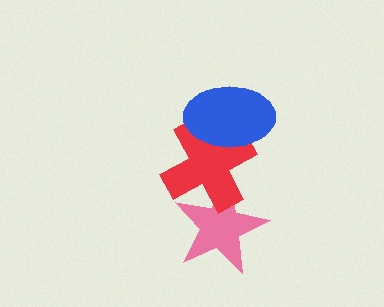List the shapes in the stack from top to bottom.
From top to bottom: the blue ellipse, the red cross, the pink star.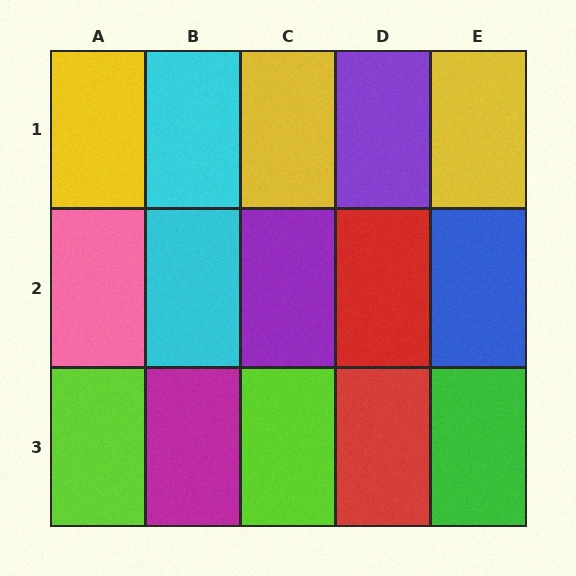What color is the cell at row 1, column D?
Purple.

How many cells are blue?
1 cell is blue.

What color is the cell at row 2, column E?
Blue.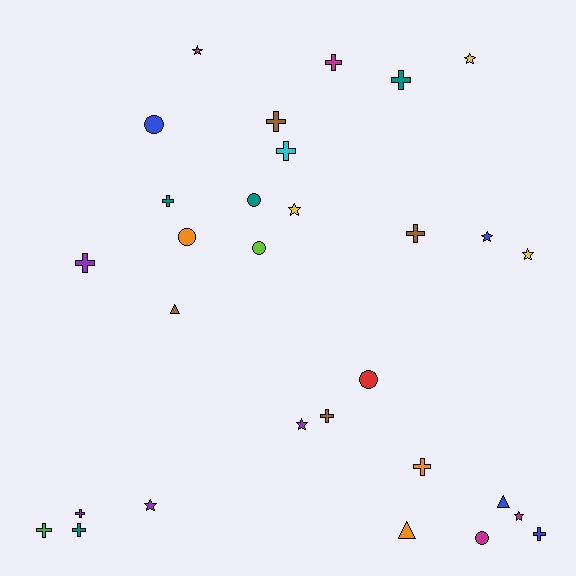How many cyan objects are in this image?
There is 1 cyan object.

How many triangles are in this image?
There are 3 triangles.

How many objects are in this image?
There are 30 objects.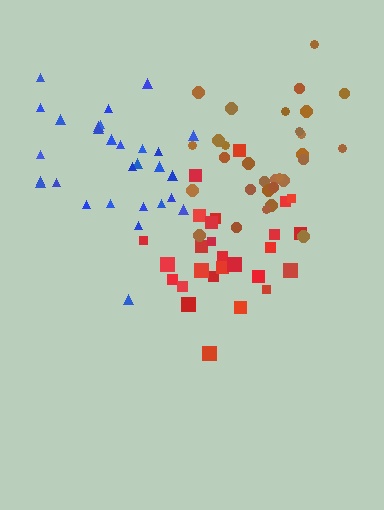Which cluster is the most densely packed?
Red.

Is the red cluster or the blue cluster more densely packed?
Red.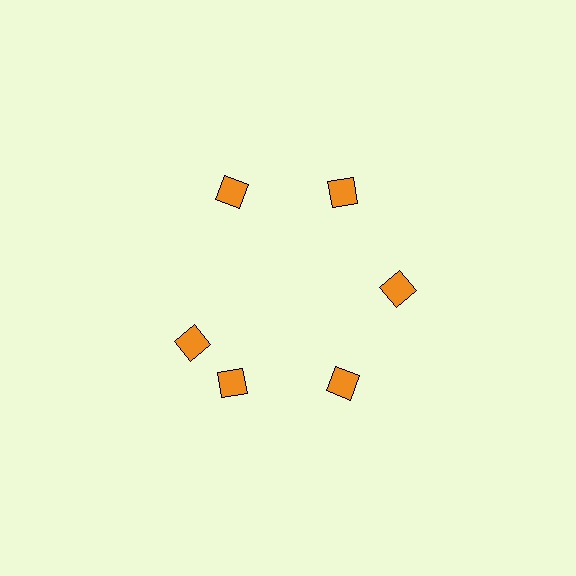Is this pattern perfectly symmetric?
No. The 6 orange diamonds are arranged in a ring, but one element near the 9 o'clock position is rotated out of alignment along the ring, breaking the 6-fold rotational symmetry.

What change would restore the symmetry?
The symmetry would be restored by rotating it back into even spacing with its neighbors so that all 6 diamonds sit at equal angles and equal distance from the center.